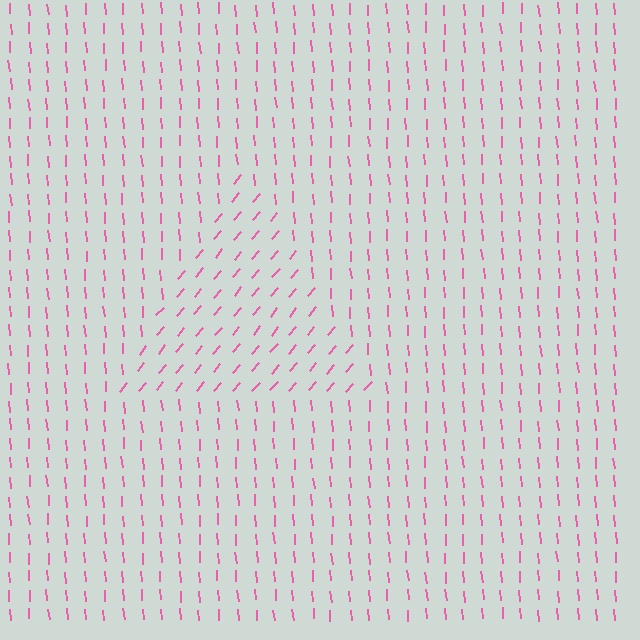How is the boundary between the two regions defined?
The boundary is defined purely by a change in line orientation (approximately 45 degrees difference). All lines are the same color and thickness.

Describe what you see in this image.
The image is filled with small pink line segments. A triangle region in the image has lines oriented differently from the surrounding lines, creating a visible texture boundary.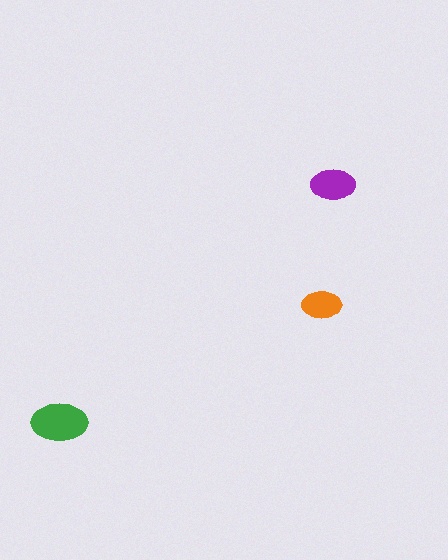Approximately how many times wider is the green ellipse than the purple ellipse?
About 1.5 times wider.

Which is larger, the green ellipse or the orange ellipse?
The green one.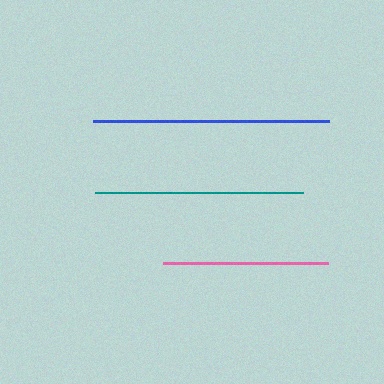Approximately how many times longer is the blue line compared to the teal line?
The blue line is approximately 1.1 times the length of the teal line.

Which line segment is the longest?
The blue line is the longest at approximately 236 pixels.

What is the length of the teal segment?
The teal segment is approximately 208 pixels long.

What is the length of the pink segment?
The pink segment is approximately 165 pixels long.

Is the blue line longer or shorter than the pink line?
The blue line is longer than the pink line.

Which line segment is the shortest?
The pink line is the shortest at approximately 165 pixels.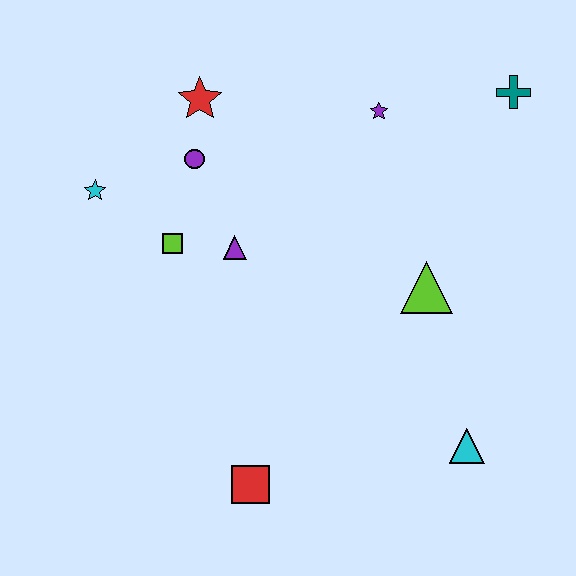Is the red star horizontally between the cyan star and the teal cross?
Yes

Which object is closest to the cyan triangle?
The lime triangle is closest to the cyan triangle.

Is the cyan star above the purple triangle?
Yes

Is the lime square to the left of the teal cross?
Yes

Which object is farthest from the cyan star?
The cyan triangle is farthest from the cyan star.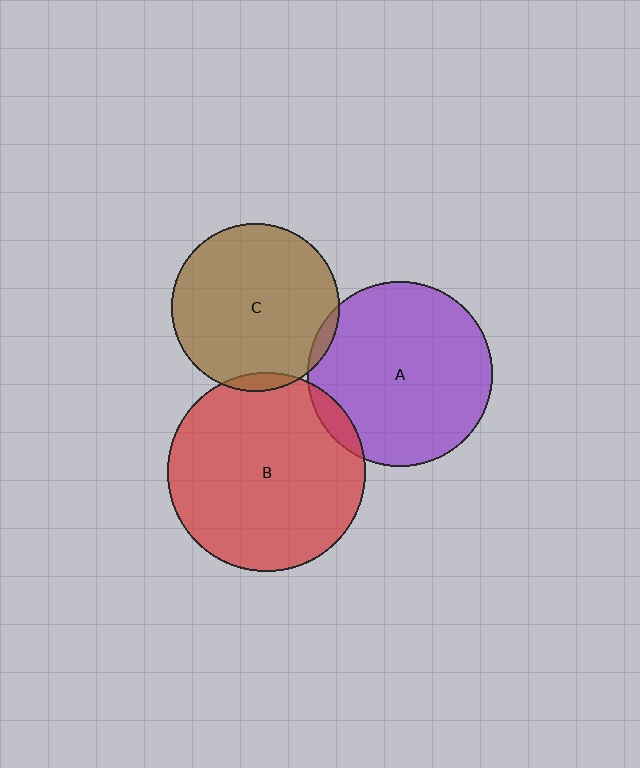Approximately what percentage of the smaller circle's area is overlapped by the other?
Approximately 5%.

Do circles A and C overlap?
Yes.